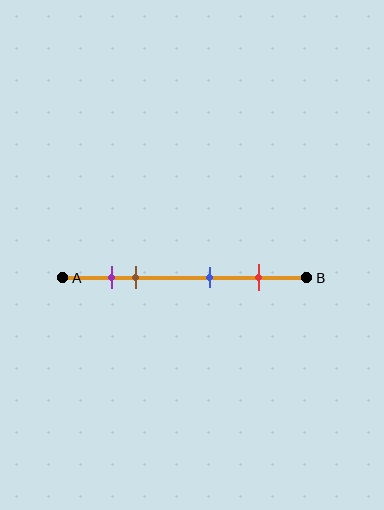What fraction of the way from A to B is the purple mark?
The purple mark is approximately 20% (0.2) of the way from A to B.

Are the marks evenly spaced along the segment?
No, the marks are not evenly spaced.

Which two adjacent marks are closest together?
The purple and brown marks are the closest adjacent pair.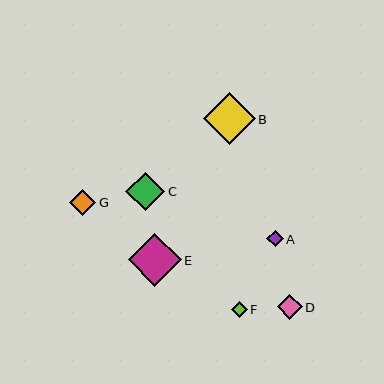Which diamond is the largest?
Diamond E is the largest with a size of approximately 53 pixels.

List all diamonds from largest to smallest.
From largest to smallest: E, B, C, G, D, A, F.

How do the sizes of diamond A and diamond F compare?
Diamond A and diamond F are approximately the same size.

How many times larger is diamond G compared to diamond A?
Diamond G is approximately 1.6 times the size of diamond A.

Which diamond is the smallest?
Diamond F is the smallest with a size of approximately 16 pixels.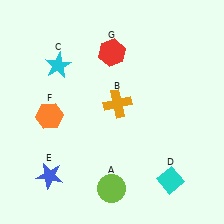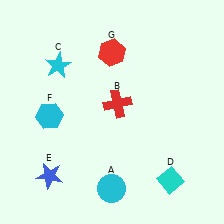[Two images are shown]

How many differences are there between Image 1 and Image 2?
There are 3 differences between the two images.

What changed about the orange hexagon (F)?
In Image 1, F is orange. In Image 2, it changed to cyan.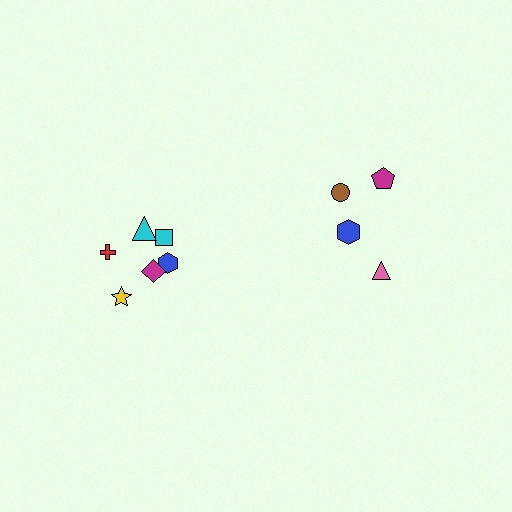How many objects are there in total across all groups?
There are 10 objects.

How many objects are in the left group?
There are 6 objects.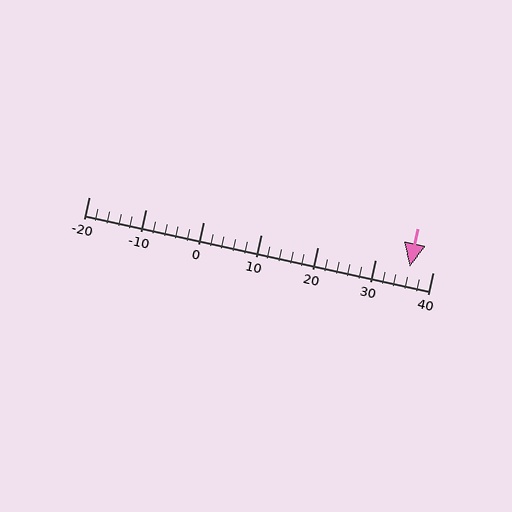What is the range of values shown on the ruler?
The ruler shows values from -20 to 40.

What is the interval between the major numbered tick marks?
The major tick marks are spaced 10 units apart.